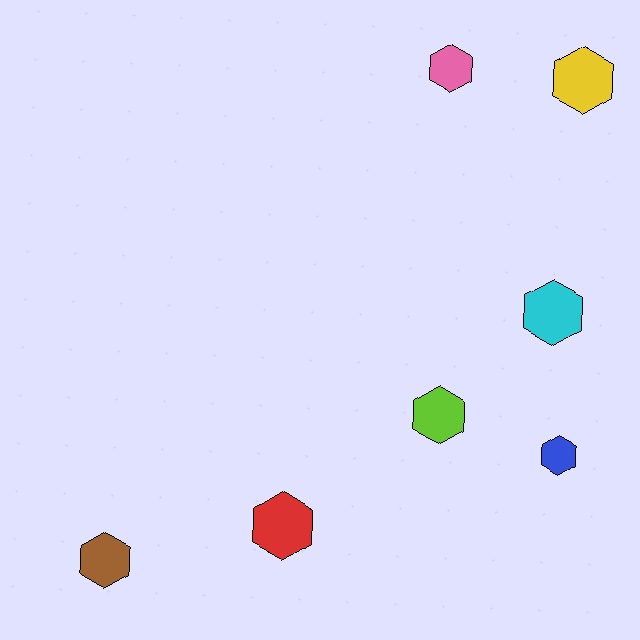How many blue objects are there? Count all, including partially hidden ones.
There is 1 blue object.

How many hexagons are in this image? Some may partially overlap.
There are 7 hexagons.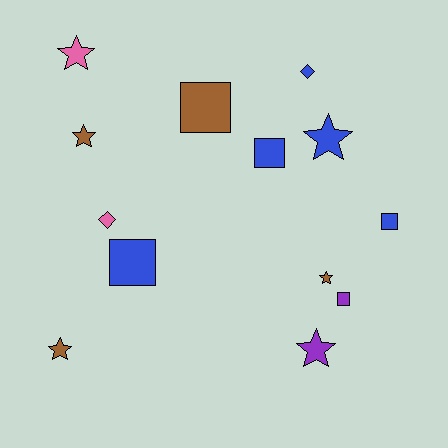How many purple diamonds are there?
There are no purple diamonds.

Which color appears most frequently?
Blue, with 5 objects.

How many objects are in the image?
There are 13 objects.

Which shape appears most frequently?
Star, with 6 objects.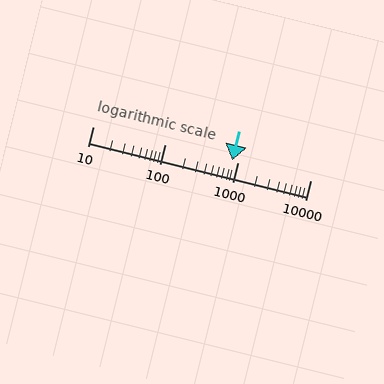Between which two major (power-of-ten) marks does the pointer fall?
The pointer is between 100 and 1000.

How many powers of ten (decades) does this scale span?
The scale spans 3 decades, from 10 to 10000.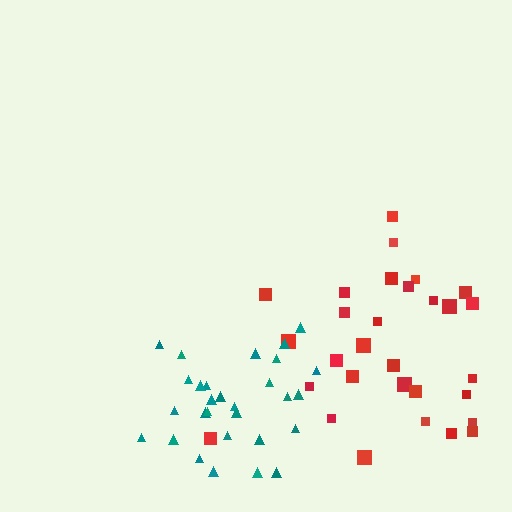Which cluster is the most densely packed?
Teal.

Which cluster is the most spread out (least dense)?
Red.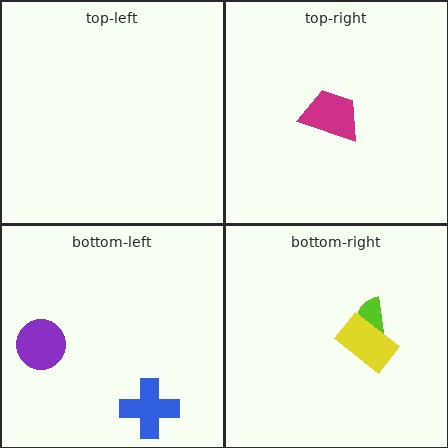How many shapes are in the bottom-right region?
2.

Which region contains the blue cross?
The bottom-left region.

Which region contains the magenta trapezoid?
The top-right region.